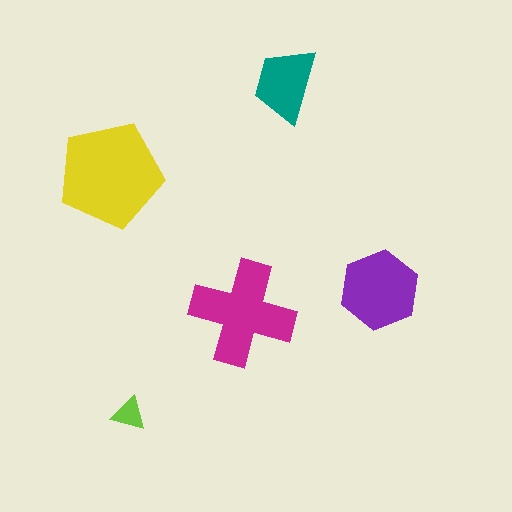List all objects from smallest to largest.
The lime triangle, the teal trapezoid, the purple hexagon, the magenta cross, the yellow pentagon.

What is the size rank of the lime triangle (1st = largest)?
5th.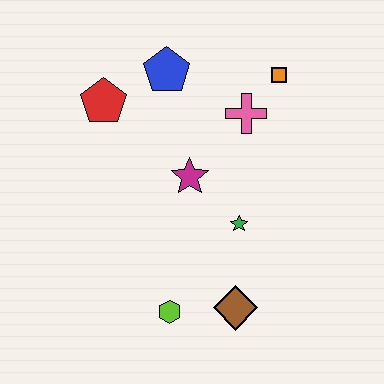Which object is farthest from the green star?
The red pentagon is farthest from the green star.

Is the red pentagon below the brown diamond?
No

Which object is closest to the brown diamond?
The lime hexagon is closest to the brown diamond.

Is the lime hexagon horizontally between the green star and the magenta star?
No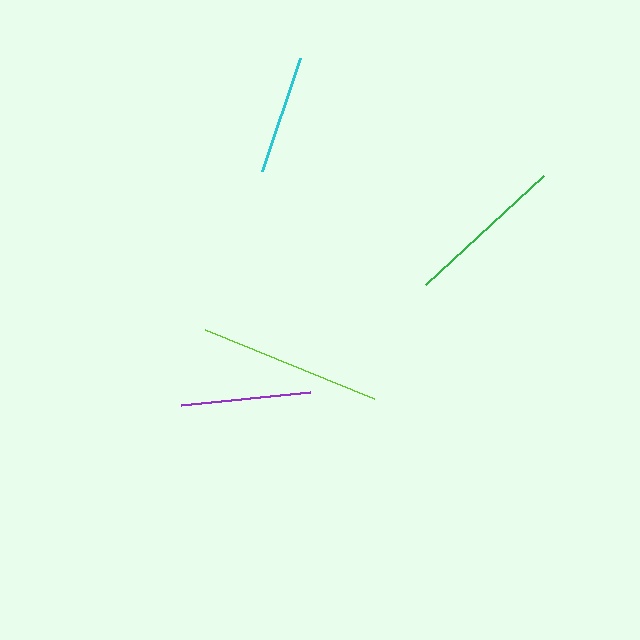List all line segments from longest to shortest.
From longest to shortest: lime, green, purple, cyan.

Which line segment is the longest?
The lime line is the longest at approximately 182 pixels.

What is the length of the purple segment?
The purple segment is approximately 130 pixels long.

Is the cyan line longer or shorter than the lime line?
The lime line is longer than the cyan line.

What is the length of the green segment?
The green segment is approximately 162 pixels long.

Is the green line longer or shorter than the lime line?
The lime line is longer than the green line.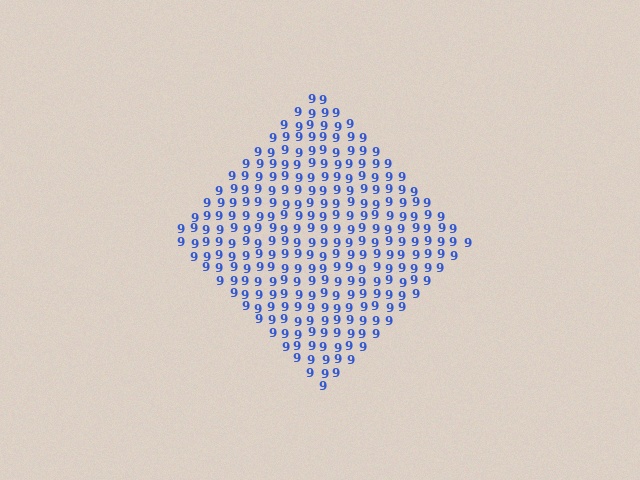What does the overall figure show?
The overall figure shows a diamond.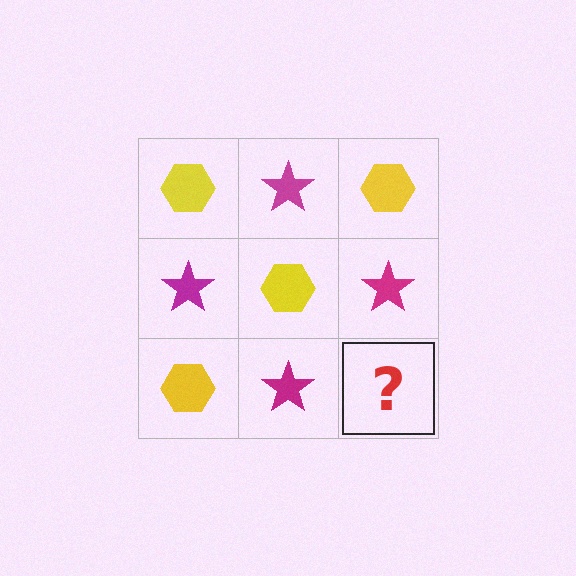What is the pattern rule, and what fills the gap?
The rule is that it alternates yellow hexagon and magenta star in a checkerboard pattern. The gap should be filled with a yellow hexagon.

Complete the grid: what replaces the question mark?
The question mark should be replaced with a yellow hexagon.